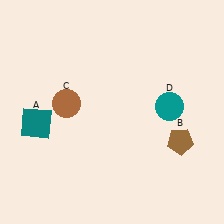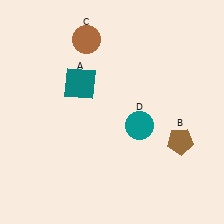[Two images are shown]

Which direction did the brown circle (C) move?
The brown circle (C) moved up.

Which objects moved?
The objects that moved are: the teal square (A), the brown circle (C), the teal circle (D).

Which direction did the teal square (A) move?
The teal square (A) moved right.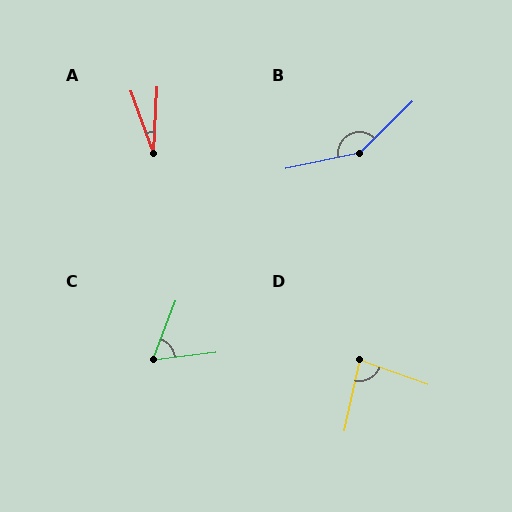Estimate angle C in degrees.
Approximately 62 degrees.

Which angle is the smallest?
A, at approximately 23 degrees.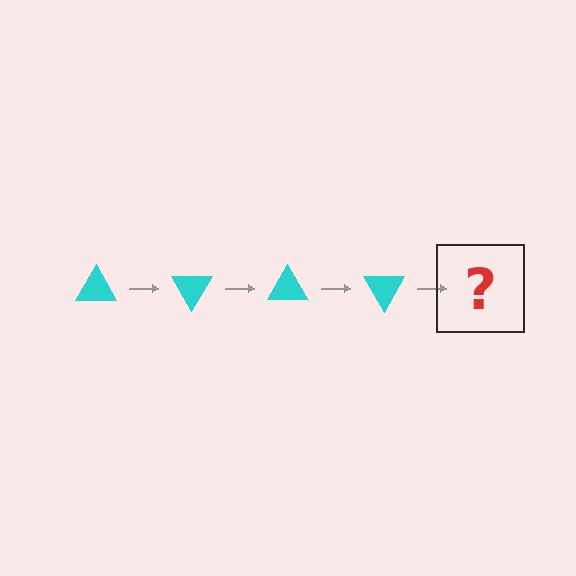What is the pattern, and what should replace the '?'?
The pattern is that the triangle rotates 60 degrees each step. The '?' should be a cyan triangle rotated 240 degrees.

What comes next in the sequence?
The next element should be a cyan triangle rotated 240 degrees.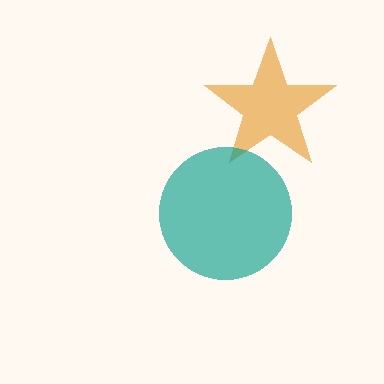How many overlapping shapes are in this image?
There are 2 overlapping shapes in the image.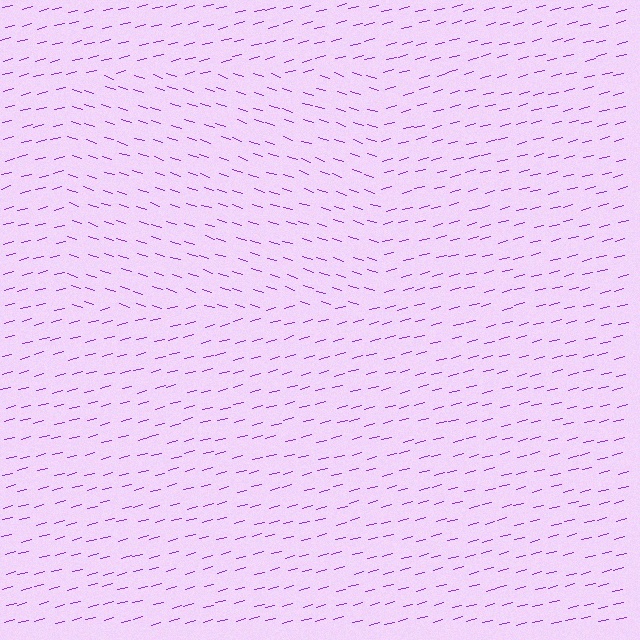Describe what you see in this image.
The image is filled with small purple line segments. A rectangle region in the image has lines oriented differently from the surrounding lines, creating a visible texture boundary.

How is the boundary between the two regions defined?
The boundary is defined purely by a change in line orientation (approximately 33 degrees difference). All lines are the same color and thickness.